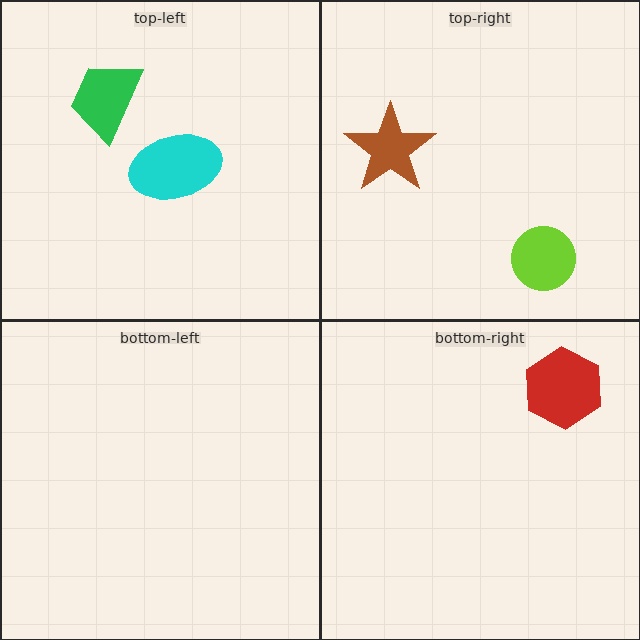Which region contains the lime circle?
The top-right region.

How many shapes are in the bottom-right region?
1.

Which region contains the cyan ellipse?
The top-left region.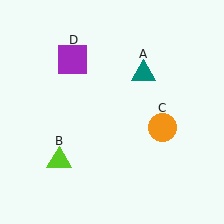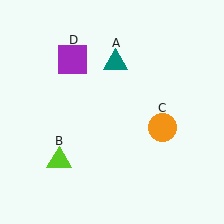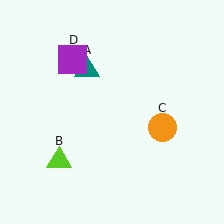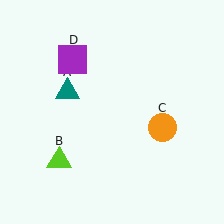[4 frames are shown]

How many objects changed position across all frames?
1 object changed position: teal triangle (object A).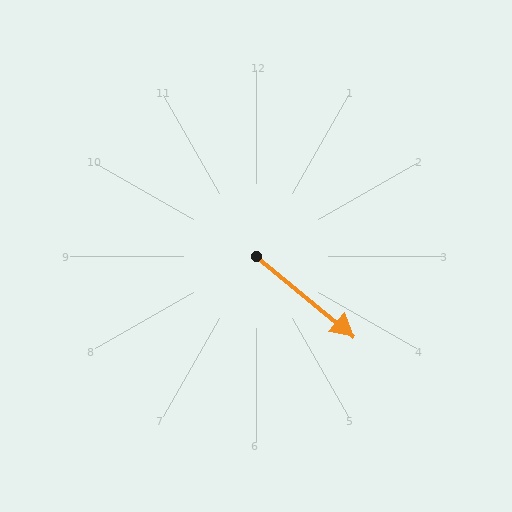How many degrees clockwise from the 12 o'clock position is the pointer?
Approximately 129 degrees.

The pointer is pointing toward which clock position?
Roughly 4 o'clock.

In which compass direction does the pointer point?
Southeast.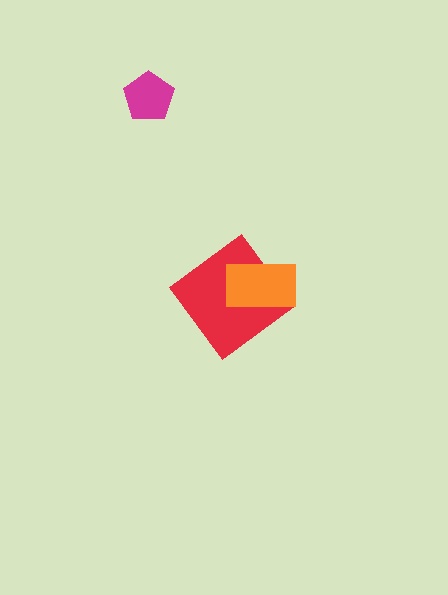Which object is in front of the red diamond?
The orange rectangle is in front of the red diamond.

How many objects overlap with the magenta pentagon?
0 objects overlap with the magenta pentagon.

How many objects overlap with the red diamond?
1 object overlaps with the red diamond.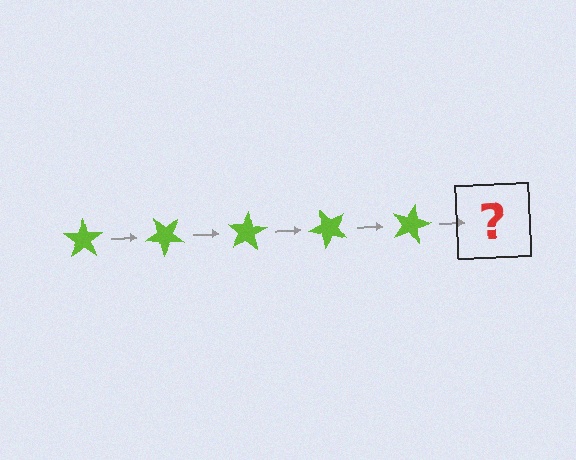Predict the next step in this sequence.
The next step is a lime star rotated 200 degrees.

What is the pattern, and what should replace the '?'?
The pattern is that the star rotates 40 degrees each step. The '?' should be a lime star rotated 200 degrees.